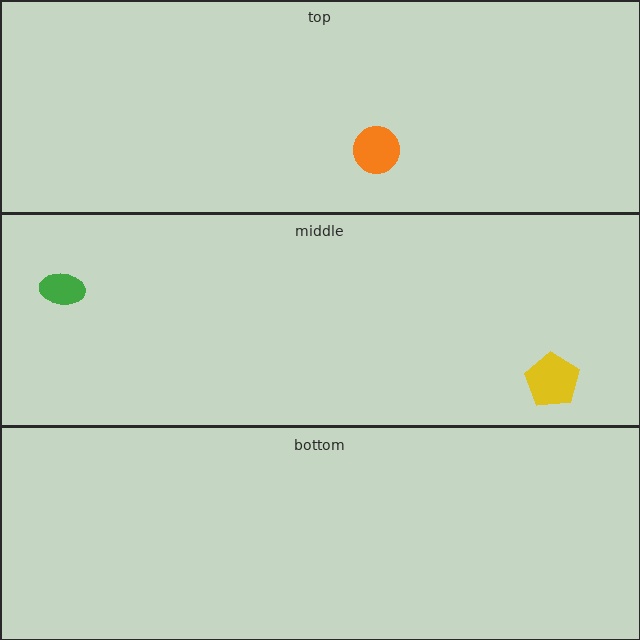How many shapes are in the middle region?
2.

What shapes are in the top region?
The orange circle.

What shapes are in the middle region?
The yellow pentagon, the green ellipse.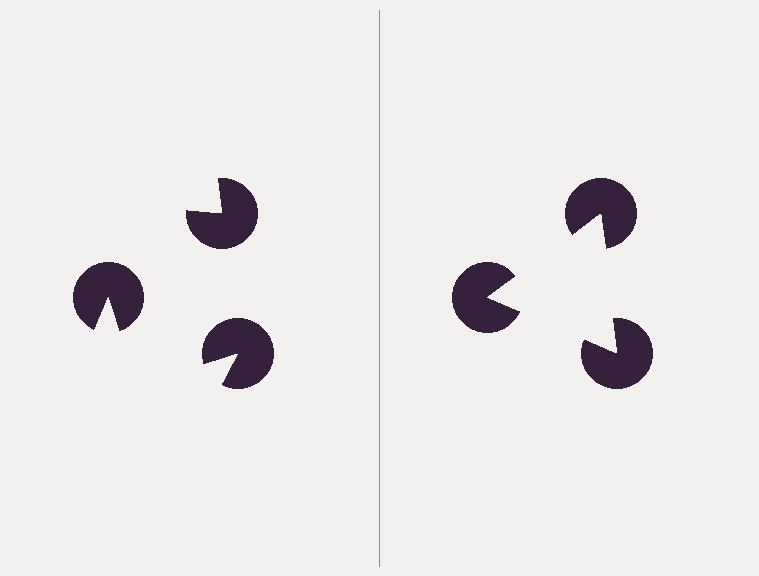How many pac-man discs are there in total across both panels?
6 — 3 on each side.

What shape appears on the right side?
An illusory triangle.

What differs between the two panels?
The pac-man discs are positioned identically on both sides; only the wedge orientations differ. On the right they align to a triangle; on the left they are misaligned.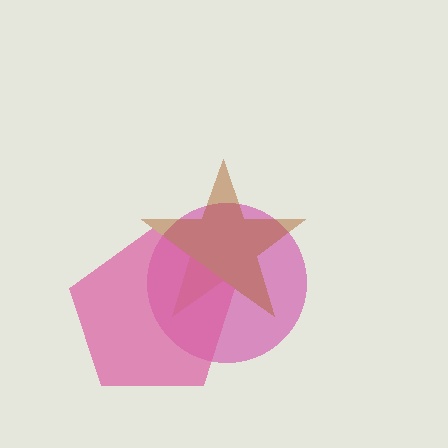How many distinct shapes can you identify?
There are 3 distinct shapes: a magenta circle, a brown star, a pink pentagon.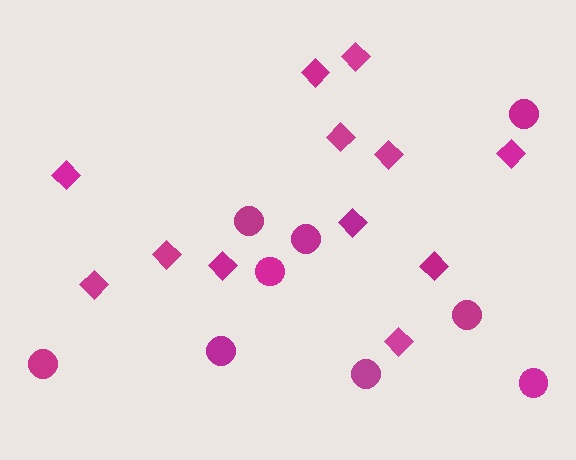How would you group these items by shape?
There are 2 groups: one group of circles (9) and one group of diamonds (12).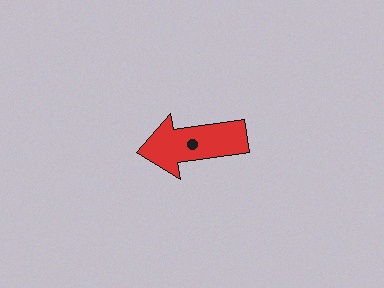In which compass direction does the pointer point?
West.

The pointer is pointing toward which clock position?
Roughly 9 o'clock.